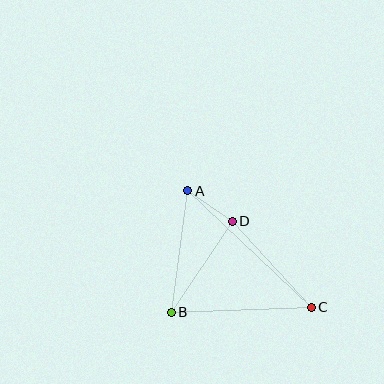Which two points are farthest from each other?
Points A and C are farthest from each other.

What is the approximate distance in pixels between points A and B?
The distance between A and B is approximately 123 pixels.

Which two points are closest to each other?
Points A and D are closest to each other.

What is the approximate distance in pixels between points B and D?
The distance between B and D is approximately 110 pixels.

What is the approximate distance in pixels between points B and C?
The distance between B and C is approximately 140 pixels.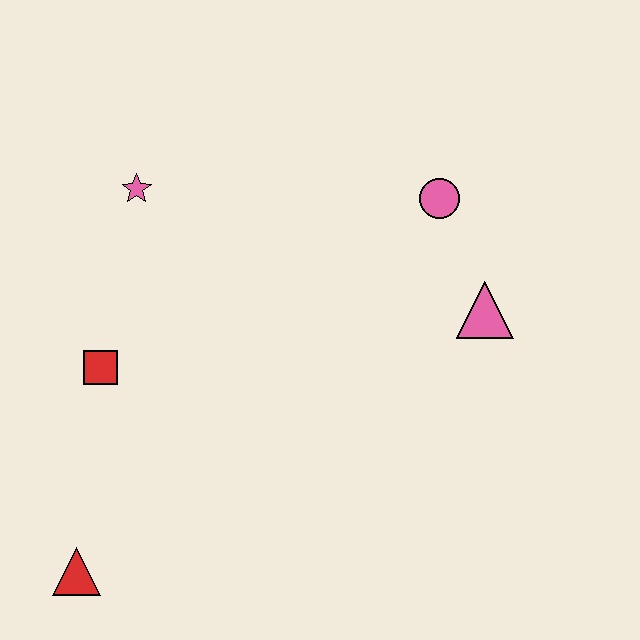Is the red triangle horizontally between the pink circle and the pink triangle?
No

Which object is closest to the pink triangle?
The pink circle is closest to the pink triangle.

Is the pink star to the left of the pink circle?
Yes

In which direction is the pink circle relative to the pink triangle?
The pink circle is above the pink triangle.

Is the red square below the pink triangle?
Yes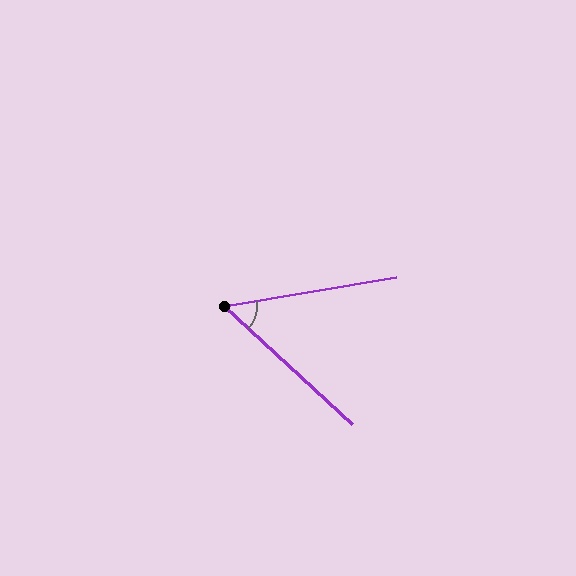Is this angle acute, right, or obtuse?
It is acute.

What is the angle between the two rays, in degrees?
Approximately 52 degrees.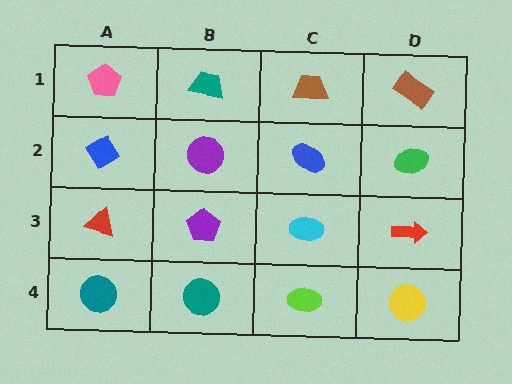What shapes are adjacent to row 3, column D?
A green ellipse (row 2, column D), a yellow circle (row 4, column D), a cyan ellipse (row 3, column C).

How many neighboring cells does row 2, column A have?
3.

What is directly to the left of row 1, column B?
A pink pentagon.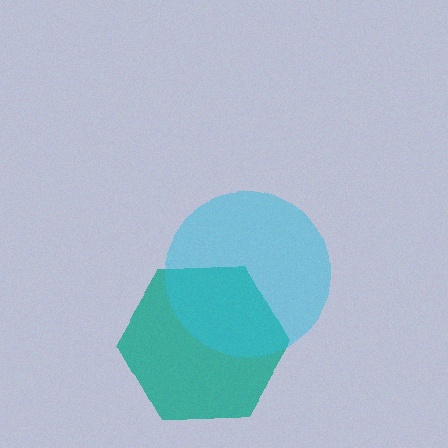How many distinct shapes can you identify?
There are 2 distinct shapes: a teal hexagon, a cyan circle.